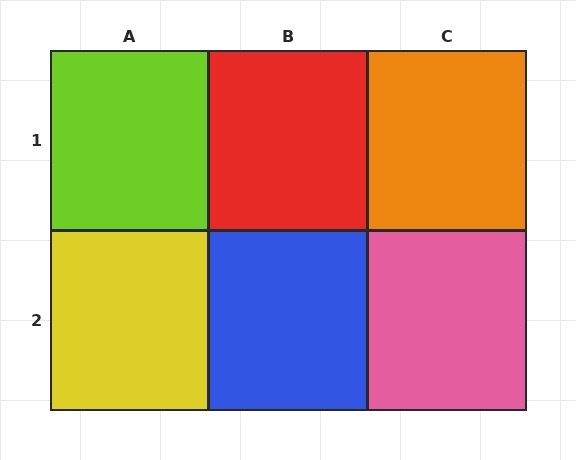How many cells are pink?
1 cell is pink.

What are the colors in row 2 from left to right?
Yellow, blue, pink.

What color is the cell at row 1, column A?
Lime.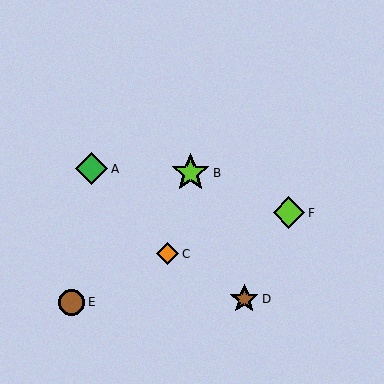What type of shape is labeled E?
Shape E is a brown circle.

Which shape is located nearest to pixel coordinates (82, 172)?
The green diamond (labeled A) at (92, 169) is nearest to that location.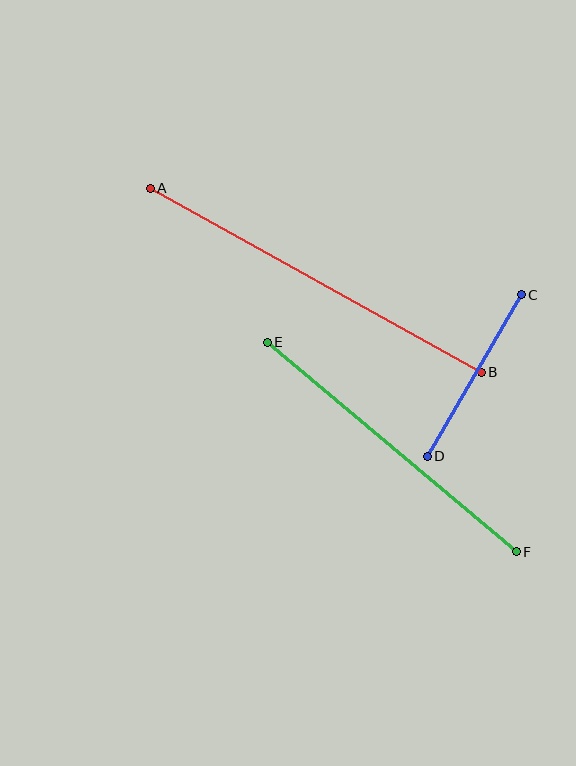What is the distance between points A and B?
The distance is approximately 379 pixels.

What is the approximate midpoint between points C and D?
The midpoint is at approximately (474, 375) pixels.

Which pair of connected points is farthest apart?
Points A and B are farthest apart.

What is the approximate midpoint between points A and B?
The midpoint is at approximately (316, 280) pixels.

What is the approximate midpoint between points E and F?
The midpoint is at approximately (392, 447) pixels.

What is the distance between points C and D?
The distance is approximately 187 pixels.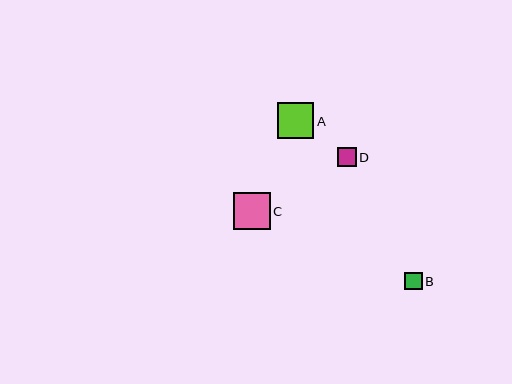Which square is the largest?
Square C is the largest with a size of approximately 37 pixels.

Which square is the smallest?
Square B is the smallest with a size of approximately 17 pixels.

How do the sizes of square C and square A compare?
Square C and square A are approximately the same size.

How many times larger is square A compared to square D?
Square A is approximately 1.9 times the size of square D.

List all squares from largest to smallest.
From largest to smallest: C, A, D, B.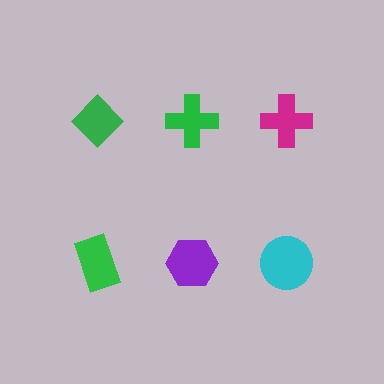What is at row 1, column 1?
A green diamond.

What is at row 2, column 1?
A green rectangle.